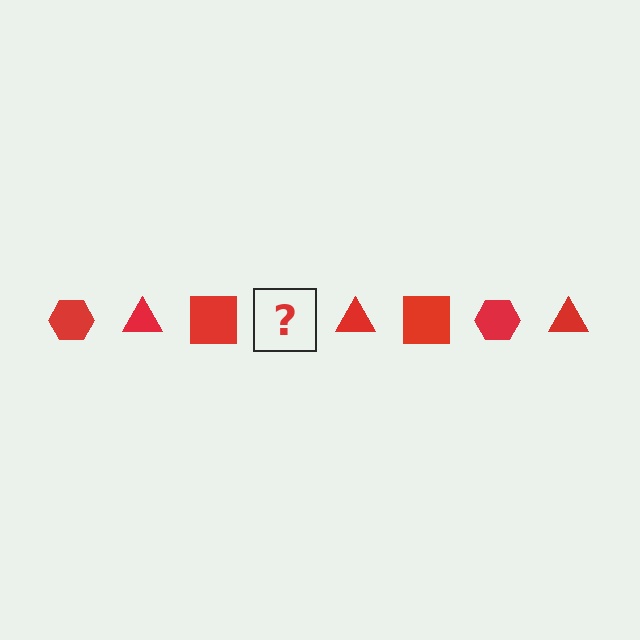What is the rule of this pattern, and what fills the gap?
The rule is that the pattern cycles through hexagon, triangle, square shapes in red. The gap should be filled with a red hexagon.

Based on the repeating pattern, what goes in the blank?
The blank should be a red hexagon.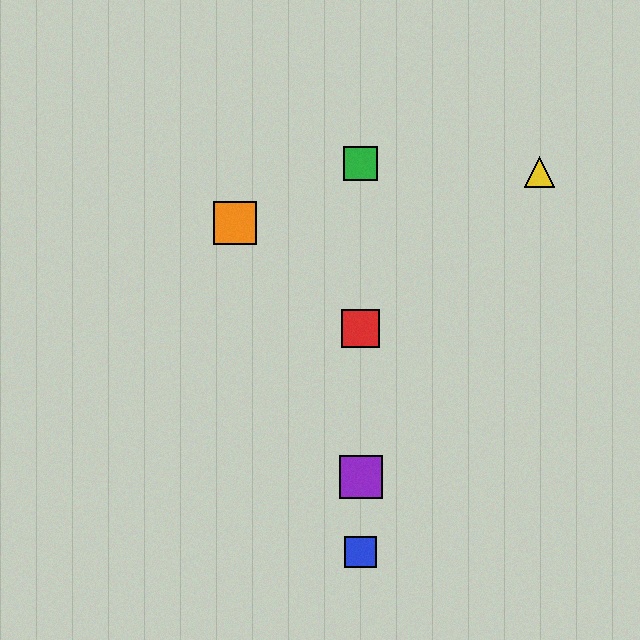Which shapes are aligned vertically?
The red square, the blue square, the green square, the purple square are aligned vertically.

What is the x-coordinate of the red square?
The red square is at x≈361.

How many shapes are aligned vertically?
4 shapes (the red square, the blue square, the green square, the purple square) are aligned vertically.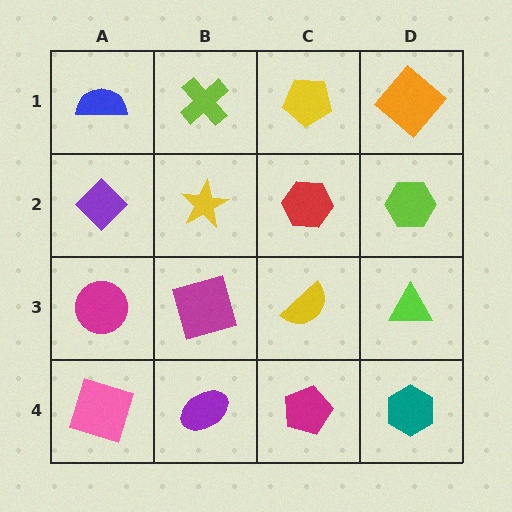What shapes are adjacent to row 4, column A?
A magenta circle (row 3, column A), a purple ellipse (row 4, column B).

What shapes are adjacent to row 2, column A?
A blue semicircle (row 1, column A), a magenta circle (row 3, column A), a yellow star (row 2, column B).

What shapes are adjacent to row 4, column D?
A lime triangle (row 3, column D), a magenta pentagon (row 4, column C).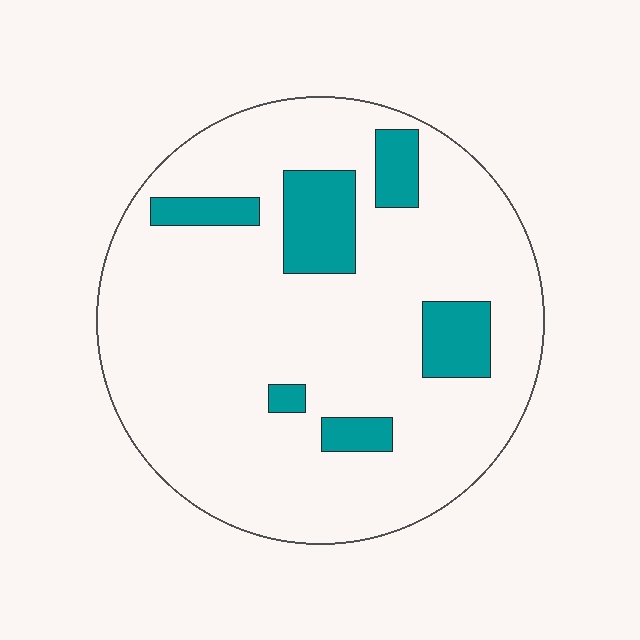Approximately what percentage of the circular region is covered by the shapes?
Approximately 15%.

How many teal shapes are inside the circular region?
6.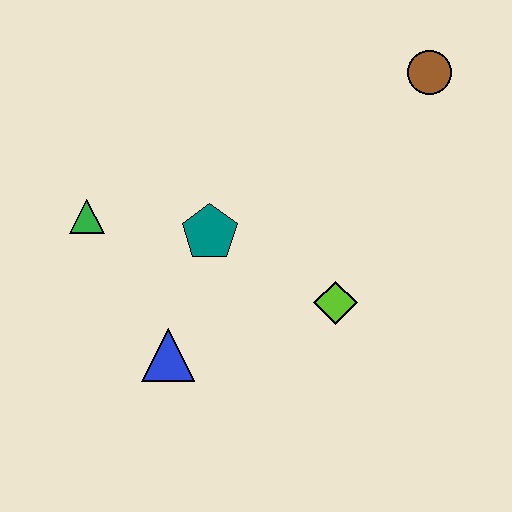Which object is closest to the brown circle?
The lime diamond is closest to the brown circle.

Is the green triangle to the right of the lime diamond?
No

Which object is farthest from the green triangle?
The brown circle is farthest from the green triangle.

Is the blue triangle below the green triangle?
Yes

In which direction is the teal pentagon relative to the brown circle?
The teal pentagon is to the left of the brown circle.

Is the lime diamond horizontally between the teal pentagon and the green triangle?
No